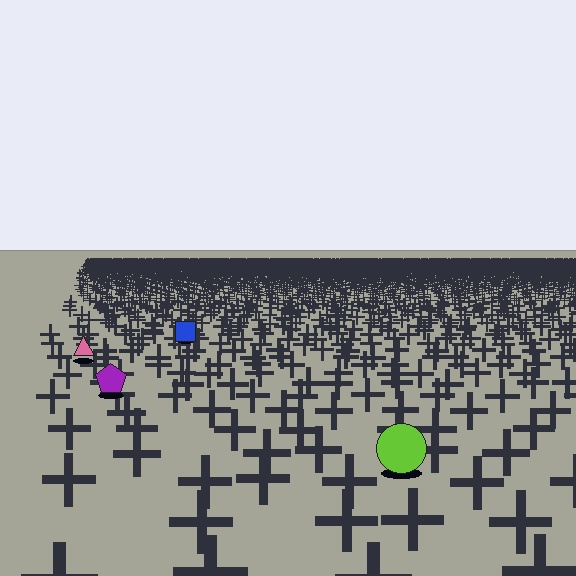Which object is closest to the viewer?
The lime circle is closest. The texture marks near it are larger and more spread out.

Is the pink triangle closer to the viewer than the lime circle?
No. The lime circle is closer — you can tell from the texture gradient: the ground texture is coarser near it.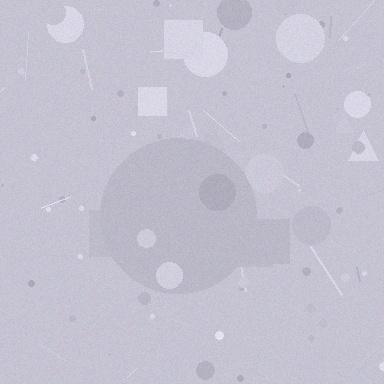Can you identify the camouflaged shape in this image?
The camouflaged shape is a circle.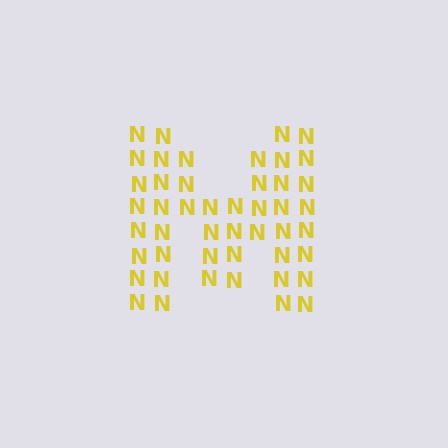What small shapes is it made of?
It is made of small letter N's.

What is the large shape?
The large shape is the letter M.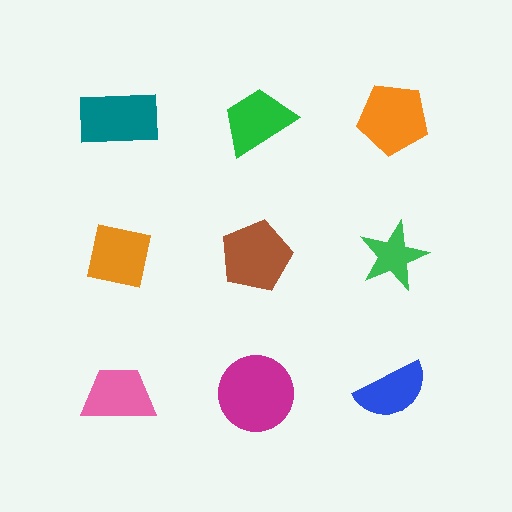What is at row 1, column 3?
An orange pentagon.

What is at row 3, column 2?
A magenta circle.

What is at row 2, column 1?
An orange square.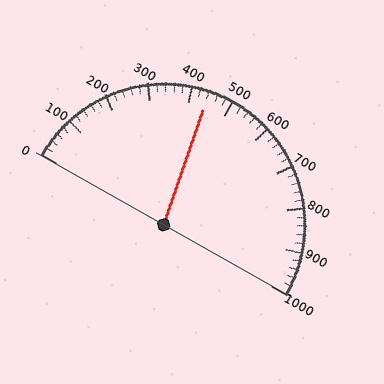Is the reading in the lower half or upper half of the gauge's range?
The reading is in the lower half of the range (0 to 1000).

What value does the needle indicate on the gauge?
The needle indicates approximately 440.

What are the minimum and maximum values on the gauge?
The gauge ranges from 0 to 1000.